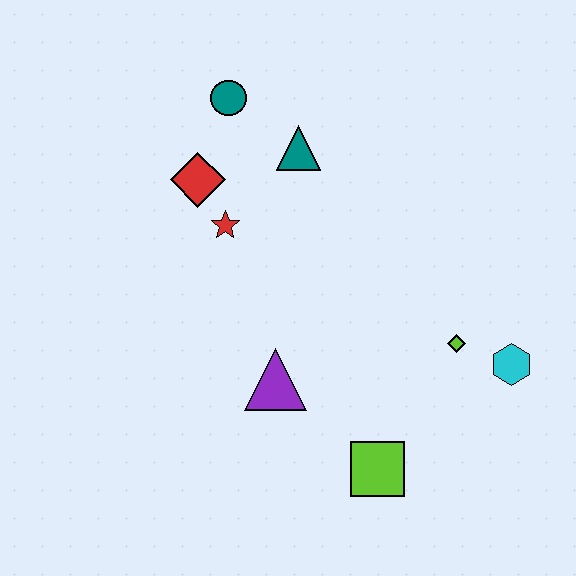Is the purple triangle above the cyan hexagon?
No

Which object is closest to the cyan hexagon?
The lime diamond is closest to the cyan hexagon.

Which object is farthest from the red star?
The cyan hexagon is farthest from the red star.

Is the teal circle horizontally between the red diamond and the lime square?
Yes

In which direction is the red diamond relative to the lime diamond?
The red diamond is to the left of the lime diamond.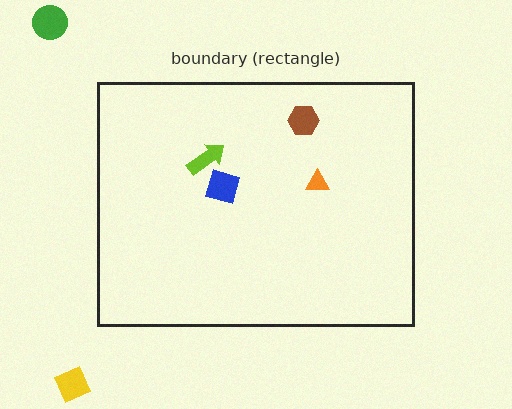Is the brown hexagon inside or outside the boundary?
Inside.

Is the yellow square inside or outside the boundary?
Outside.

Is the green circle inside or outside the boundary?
Outside.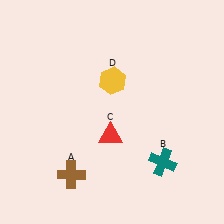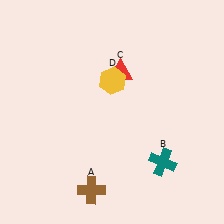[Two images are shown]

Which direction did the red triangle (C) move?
The red triangle (C) moved up.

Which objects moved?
The objects that moved are: the brown cross (A), the red triangle (C).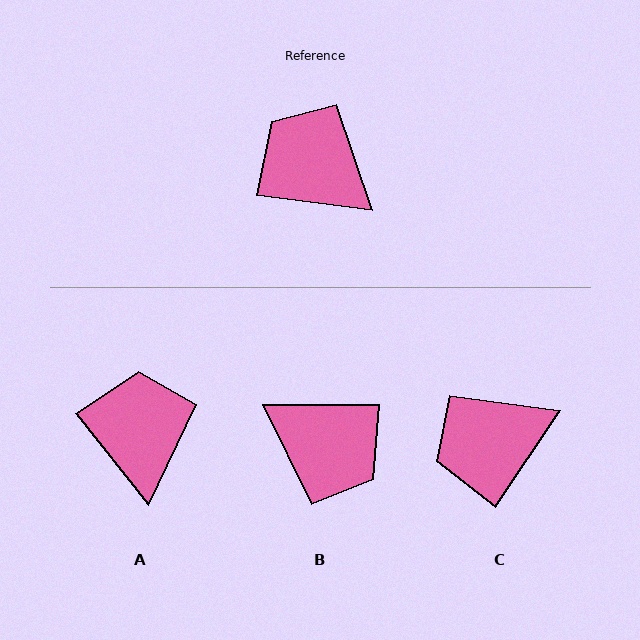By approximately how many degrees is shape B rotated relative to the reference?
Approximately 173 degrees clockwise.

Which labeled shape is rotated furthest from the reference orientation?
B, about 173 degrees away.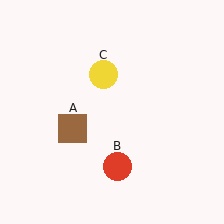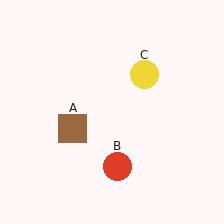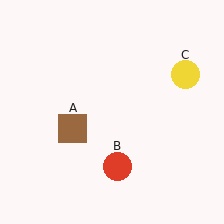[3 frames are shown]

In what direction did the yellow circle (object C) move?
The yellow circle (object C) moved right.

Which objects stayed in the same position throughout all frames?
Brown square (object A) and red circle (object B) remained stationary.